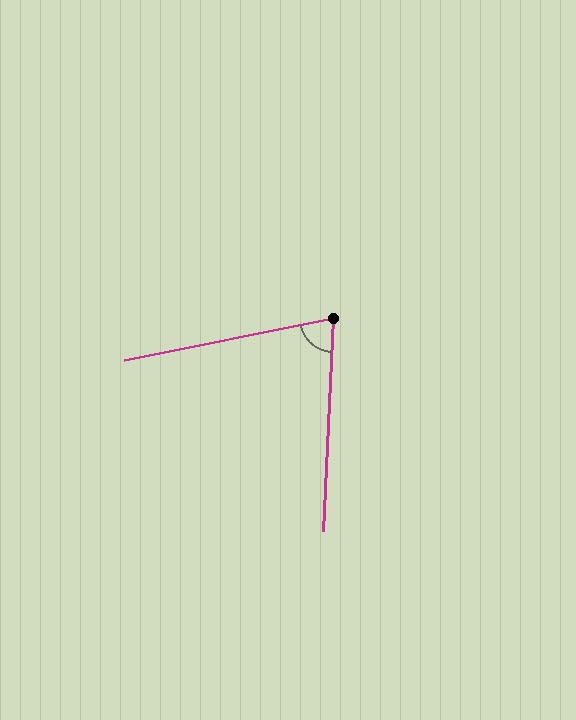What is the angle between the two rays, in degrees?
Approximately 76 degrees.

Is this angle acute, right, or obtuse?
It is acute.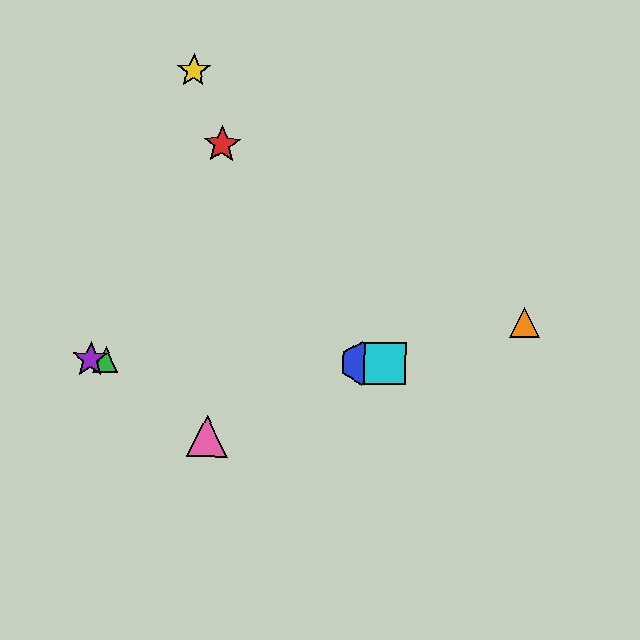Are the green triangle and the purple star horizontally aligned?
Yes, both are at y≈359.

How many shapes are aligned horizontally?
4 shapes (the blue hexagon, the green triangle, the purple star, the cyan square) are aligned horizontally.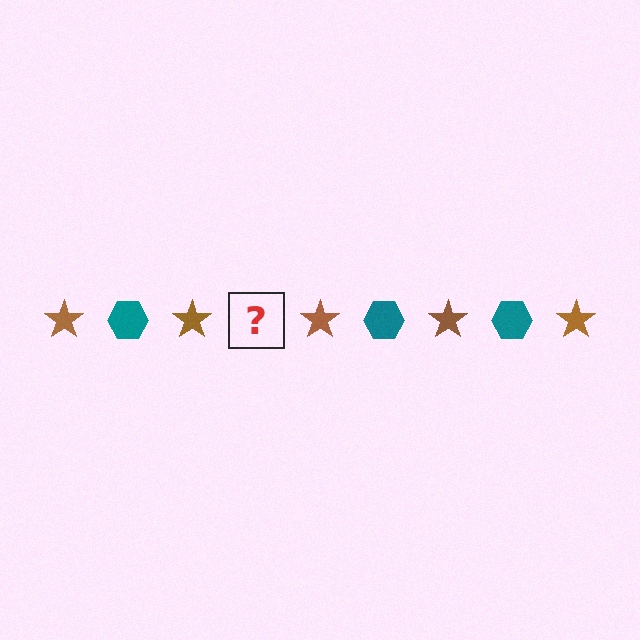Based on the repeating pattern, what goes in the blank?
The blank should be a teal hexagon.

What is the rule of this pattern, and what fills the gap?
The rule is that the pattern alternates between brown star and teal hexagon. The gap should be filled with a teal hexagon.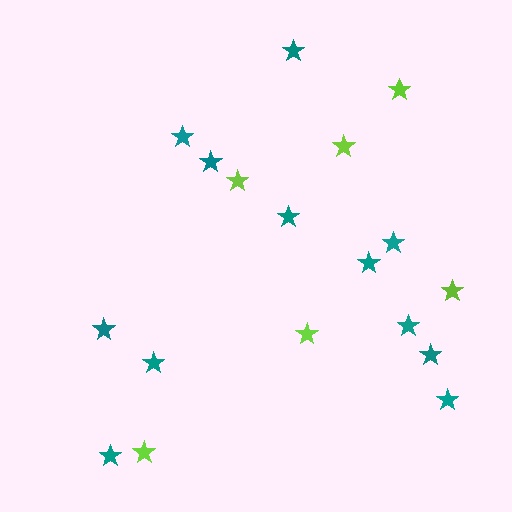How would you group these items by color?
There are 2 groups: one group of teal stars (12) and one group of lime stars (6).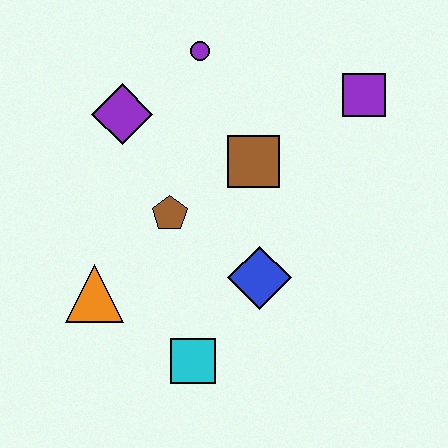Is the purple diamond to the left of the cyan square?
Yes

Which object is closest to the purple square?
The brown square is closest to the purple square.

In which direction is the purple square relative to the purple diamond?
The purple square is to the right of the purple diamond.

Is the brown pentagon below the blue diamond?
No